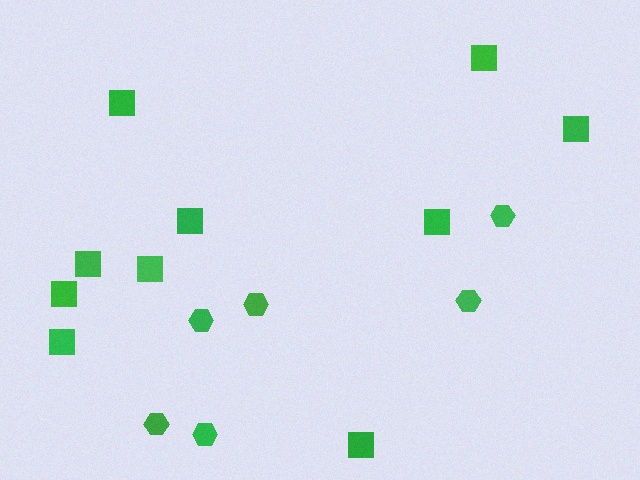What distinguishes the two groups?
There are 2 groups: one group of hexagons (6) and one group of squares (10).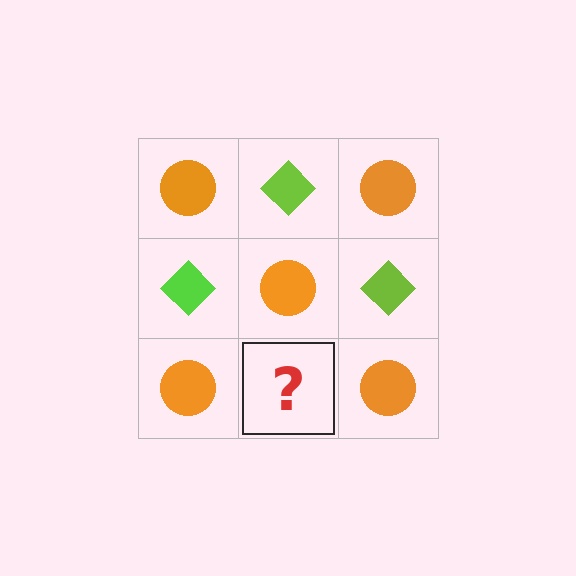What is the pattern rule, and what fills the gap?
The rule is that it alternates orange circle and lime diamond in a checkerboard pattern. The gap should be filled with a lime diamond.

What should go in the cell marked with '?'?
The missing cell should contain a lime diamond.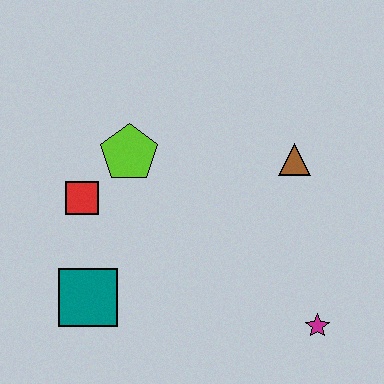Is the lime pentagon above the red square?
Yes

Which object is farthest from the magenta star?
The red square is farthest from the magenta star.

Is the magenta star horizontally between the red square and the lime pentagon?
No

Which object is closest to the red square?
The lime pentagon is closest to the red square.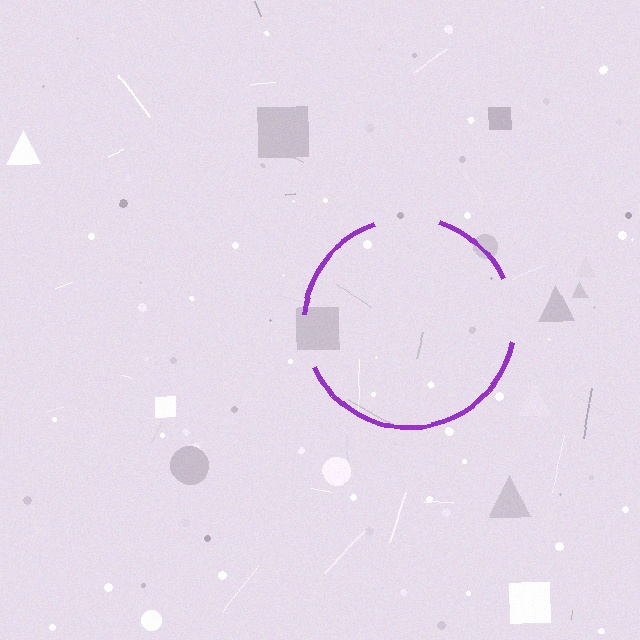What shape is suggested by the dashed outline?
The dashed outline suggests a circle.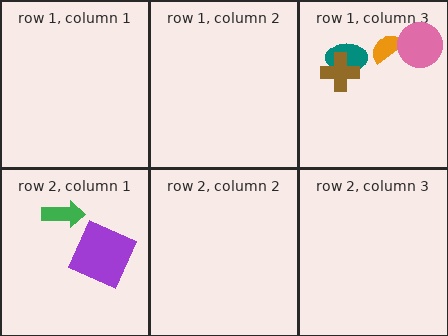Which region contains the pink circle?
The row 1, column 3 region.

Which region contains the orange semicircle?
The row 1, column 3 region.